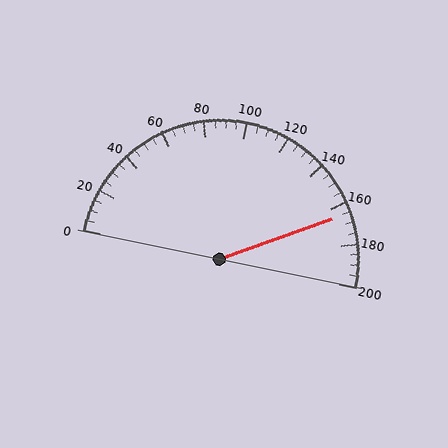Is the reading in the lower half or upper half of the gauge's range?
The reading is in the upper half of the range (0 to 200).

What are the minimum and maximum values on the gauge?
The gauge ranges from 0 to 200.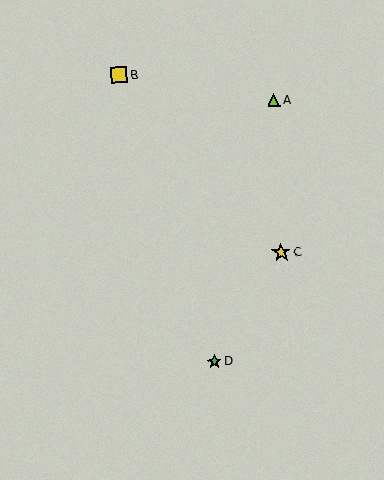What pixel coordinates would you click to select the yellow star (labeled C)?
Click at (281, 253) to select the yellow star C.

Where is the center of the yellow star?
The center of the yellow star is at (281, 253).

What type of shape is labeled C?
Shape C is a yellow star.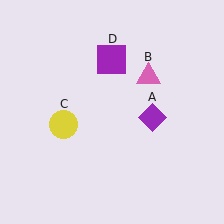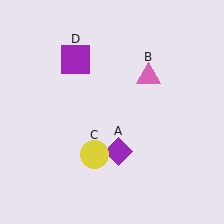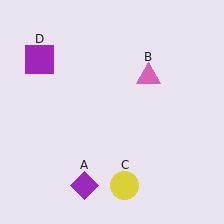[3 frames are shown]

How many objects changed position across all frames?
3 objects changed position: purple diamond (object A), yellow circle (object C), purple square (object D).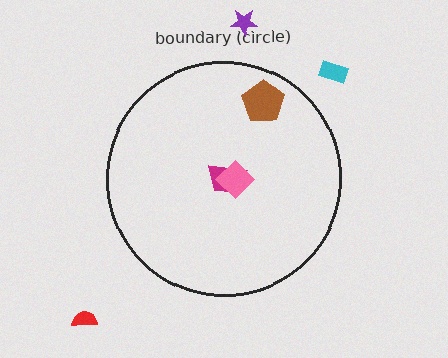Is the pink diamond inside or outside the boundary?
Inside.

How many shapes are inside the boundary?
3 inside, 3 outside.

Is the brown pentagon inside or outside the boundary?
Inside.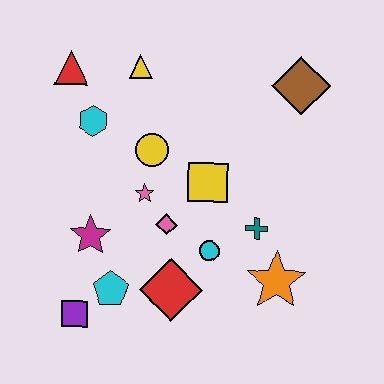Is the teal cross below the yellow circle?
Yes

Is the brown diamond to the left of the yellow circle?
No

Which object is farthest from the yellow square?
The purple square is farthest from the yellow square.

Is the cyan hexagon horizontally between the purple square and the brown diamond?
Yes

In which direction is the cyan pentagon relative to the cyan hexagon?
The cyan pentagon is below the cyan hexagon.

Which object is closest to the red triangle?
The cyan hexagon is closest to the red triangle.